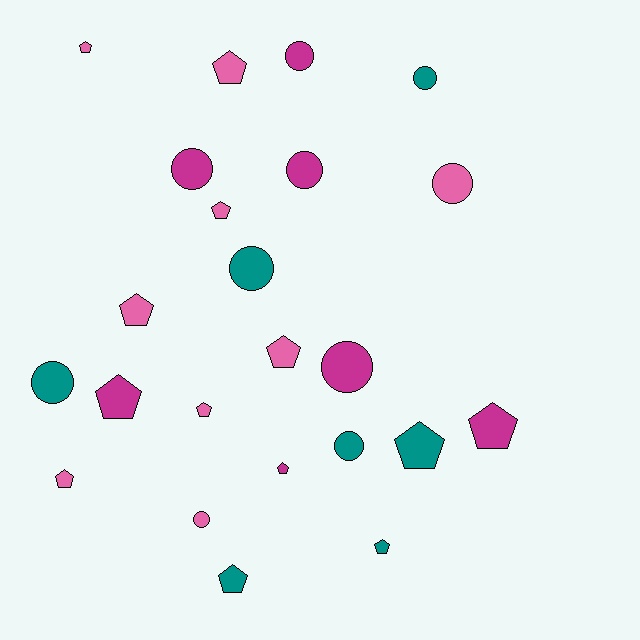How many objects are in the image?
There are 23 objects.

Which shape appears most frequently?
Pentagon, with 13 objects.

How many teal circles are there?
There are 4 teal circles.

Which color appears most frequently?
Pink, with 9 objects.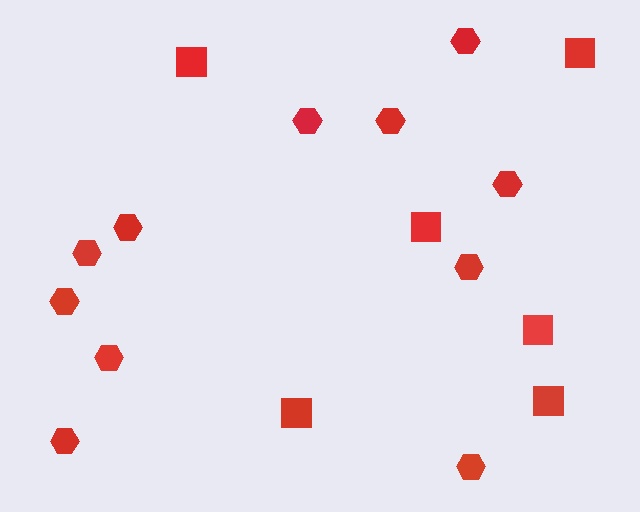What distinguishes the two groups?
There are 2 groups: one group of squares (6) and one group of hexagons (11).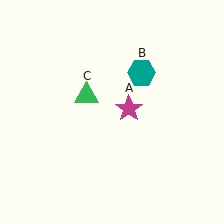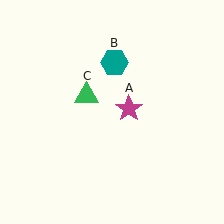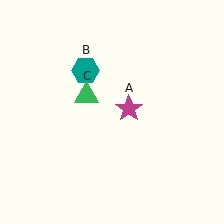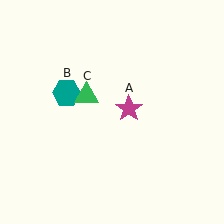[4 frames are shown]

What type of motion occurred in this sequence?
The teal hexagon (object B) rotated counterclockwise around the center of the scene.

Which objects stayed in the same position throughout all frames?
Magenta star (object A) and green triangle (object C) remained stationary.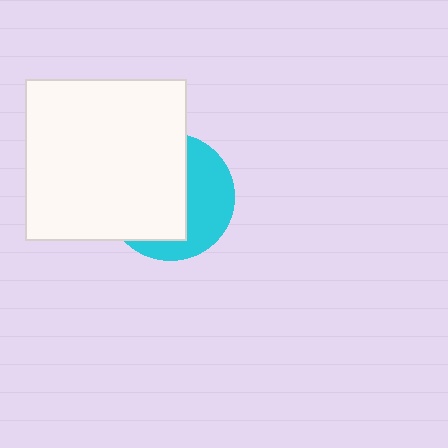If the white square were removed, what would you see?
You would see the complete cyan circle.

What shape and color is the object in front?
The object in front is a white square.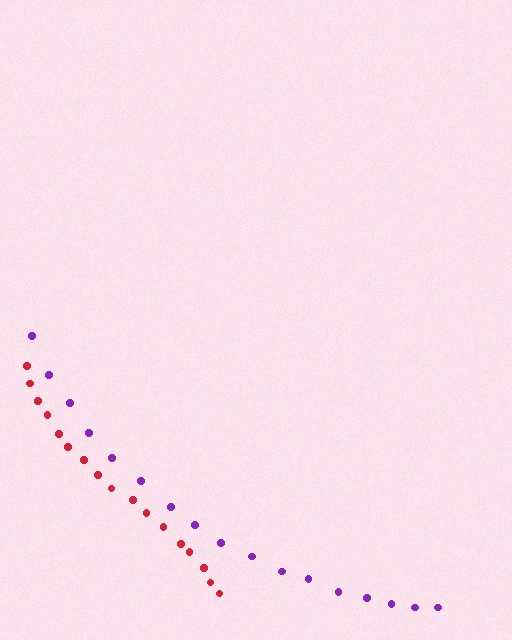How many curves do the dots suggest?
There are 2 distinct paths.